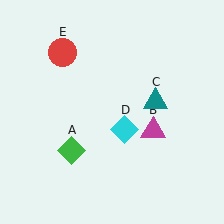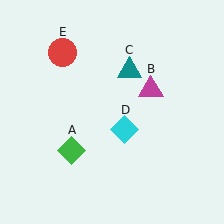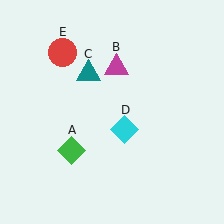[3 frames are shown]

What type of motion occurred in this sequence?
The magenta triangle (object B), teal triangle (object C) rotated counterclockwise around the center of the scene.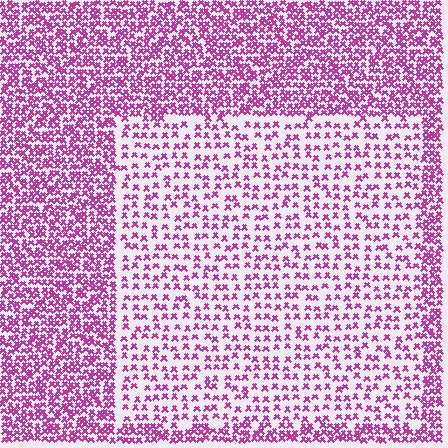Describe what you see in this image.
The image contains small magenta elements arranged at two different densities. A rectangle-shaped region is visible where the elements are less densely packed than the surrounding area.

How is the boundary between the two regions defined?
The boundary is defined by a change in element density (approximately 2.2x ratio). All elements are the same color, size, and shape.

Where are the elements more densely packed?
The elements are more densely packed outside the rectangle boundary.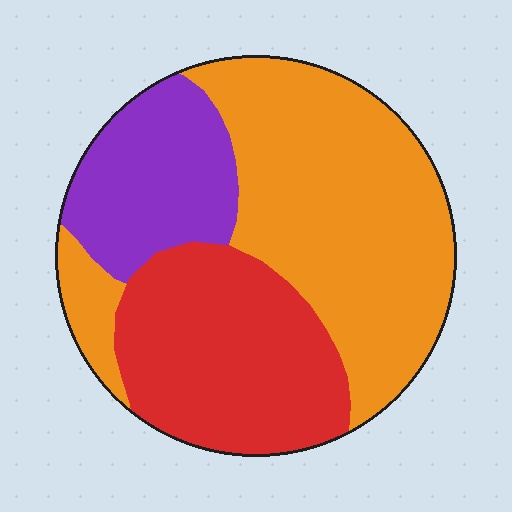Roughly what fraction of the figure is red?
Red covers around 30% of the figure.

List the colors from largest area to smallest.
From largest to smallest: orange, red, purple.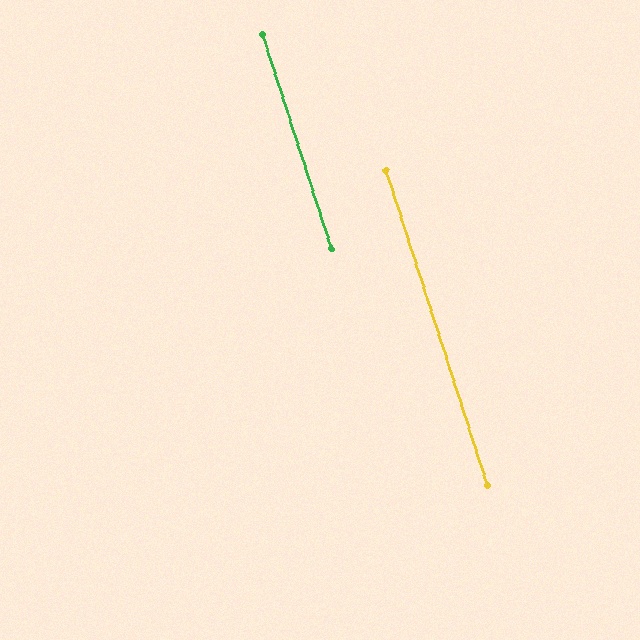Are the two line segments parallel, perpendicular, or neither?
Parallel — their directions differ by only 0.1°.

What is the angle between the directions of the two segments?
Approximately 0 degrees.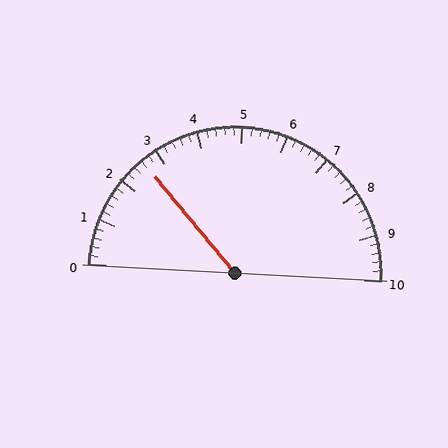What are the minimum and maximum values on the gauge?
The gauge ranges from 0 to 10.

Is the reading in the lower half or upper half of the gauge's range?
The reading is in the lower half of the range (0 to 10).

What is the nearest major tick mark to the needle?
The nearest major tick mark is 3.